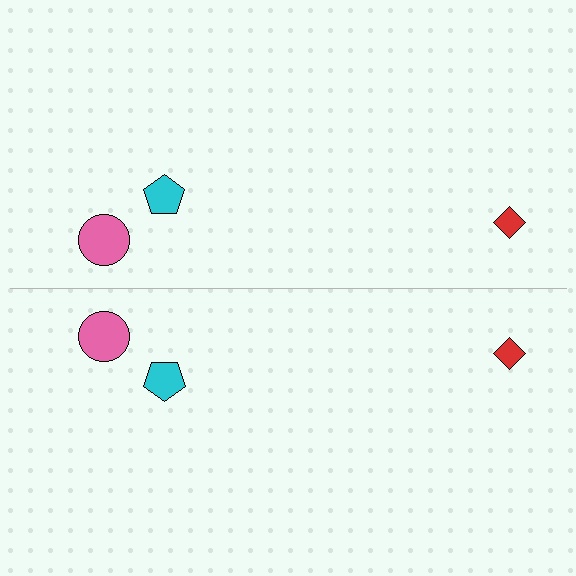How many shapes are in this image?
There are 6 shapes in this image.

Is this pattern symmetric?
Yes, this pattern has bilateral (reflection) symmetry.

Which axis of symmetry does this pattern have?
The pattern has a horizontal axis of symmetry running through the center of the image.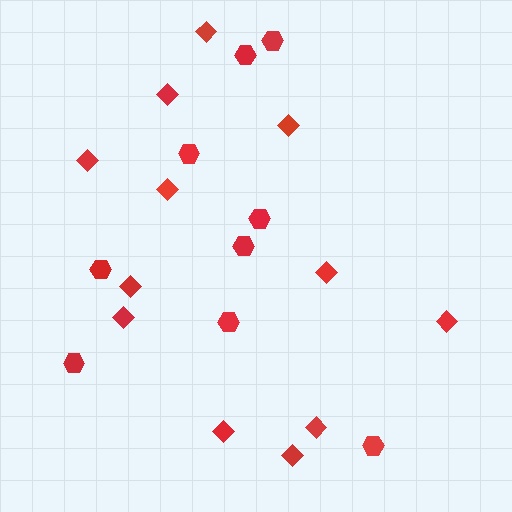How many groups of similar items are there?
There are 2 groups: one group of hexagons (9) and one group of diamonds (12).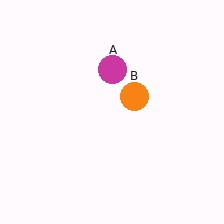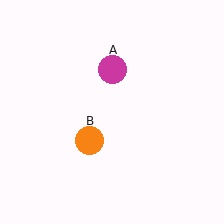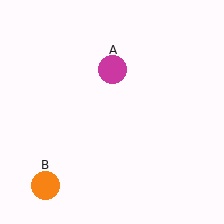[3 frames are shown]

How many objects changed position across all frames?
1 object changed position: orange circle (object B).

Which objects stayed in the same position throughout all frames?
Magenta circle (object A) remained stationary.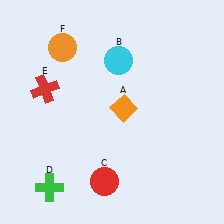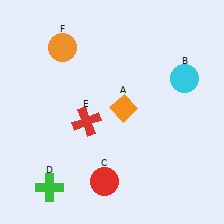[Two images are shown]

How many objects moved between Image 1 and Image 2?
2 objects moved between the two images.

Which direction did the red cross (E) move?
The red cross (E) moved right.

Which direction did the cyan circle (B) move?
The cyan circle (B) moved right.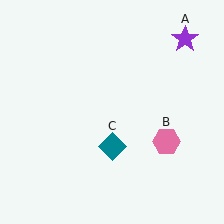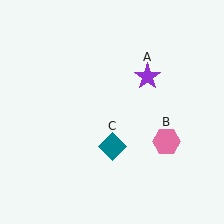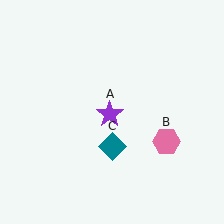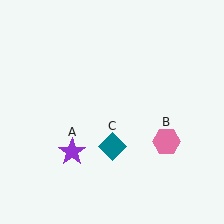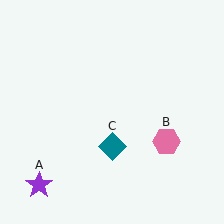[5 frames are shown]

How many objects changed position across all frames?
1 object changed position: purple star (object A).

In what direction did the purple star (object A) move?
The purple star (object A) moved down and to the left.